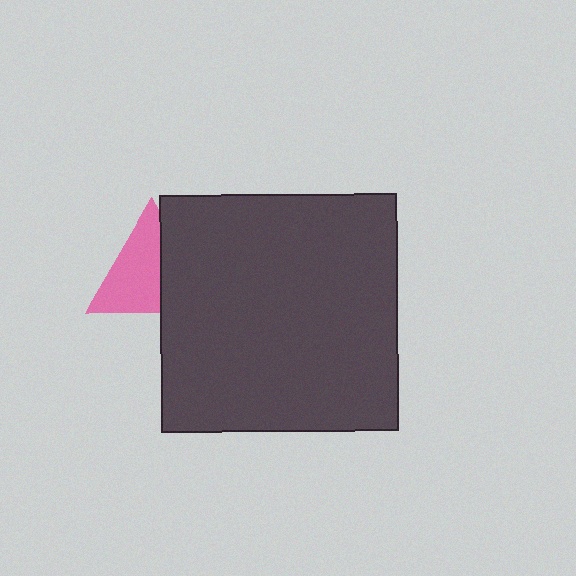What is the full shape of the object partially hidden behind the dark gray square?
The partially hidden object is a pink triangle.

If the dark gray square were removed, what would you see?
You would see the complete pink triangle.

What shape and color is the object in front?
The object in front is a dark gray square.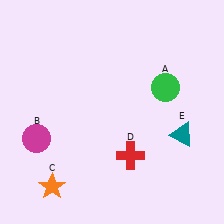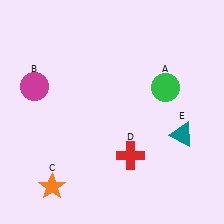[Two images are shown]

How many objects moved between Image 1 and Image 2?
1 object moved between the two images.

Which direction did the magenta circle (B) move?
The magenta circle (B) moved up.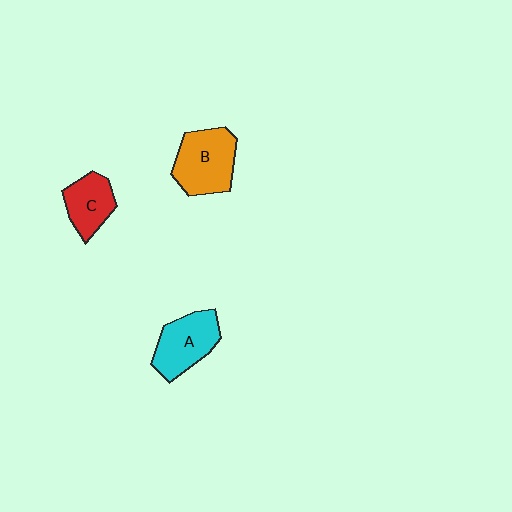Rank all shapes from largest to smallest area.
From largest to smallest: B (orange), A (cyan), C (red).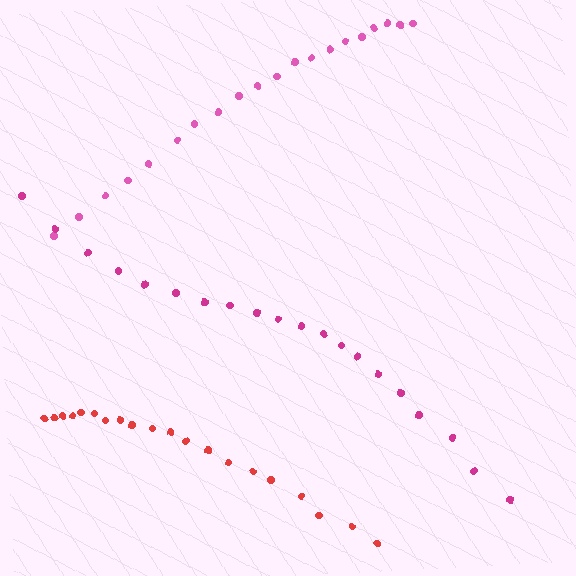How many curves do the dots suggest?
There are 3 distinct paths.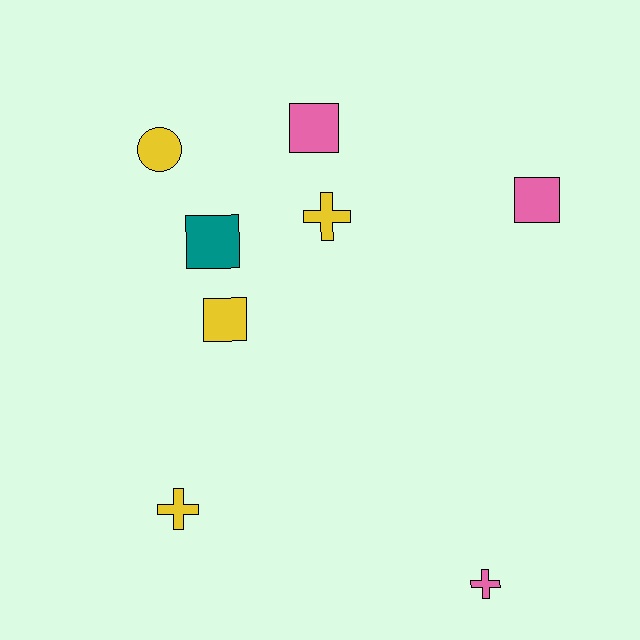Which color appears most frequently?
Yellow, with 4 objects.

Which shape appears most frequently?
Square, with 4 objects.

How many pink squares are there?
There are 2 pink squares.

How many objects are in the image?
There are 8 objects.